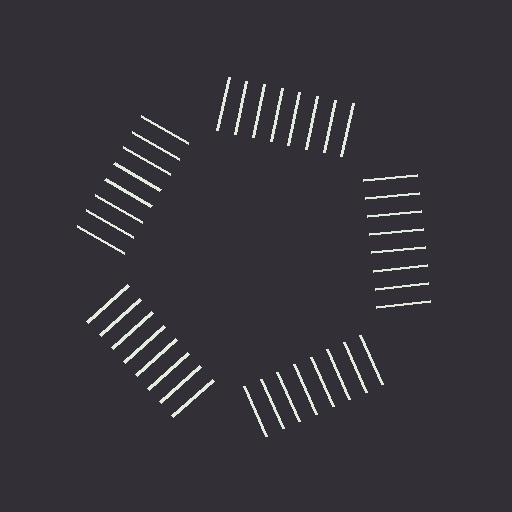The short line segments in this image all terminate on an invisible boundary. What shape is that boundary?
An illusory pentagon — the line segments terminate on its edges but no continuous stroke is drawn.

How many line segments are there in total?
40 — 8 along each of the 5 edges.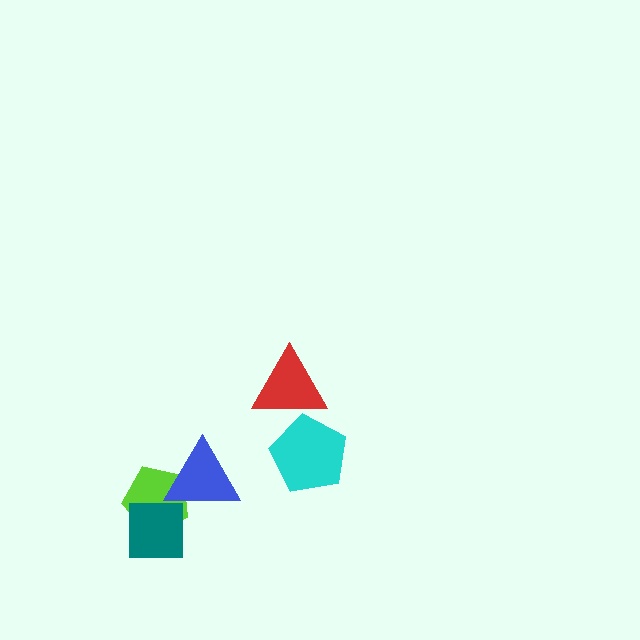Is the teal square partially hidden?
No, no other shape covers it.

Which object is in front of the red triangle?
The cyan pentagon is in front of the red triangle.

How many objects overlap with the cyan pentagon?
1 object overlaps with the cyan pentagon.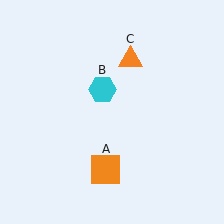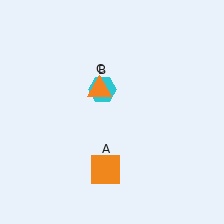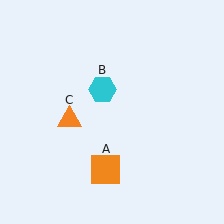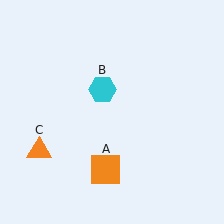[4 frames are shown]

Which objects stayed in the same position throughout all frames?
Orange square (object A) and cyan hexagon (object B) remained stationary.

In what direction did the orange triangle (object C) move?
The orange triangle (object C) moved down and to the left.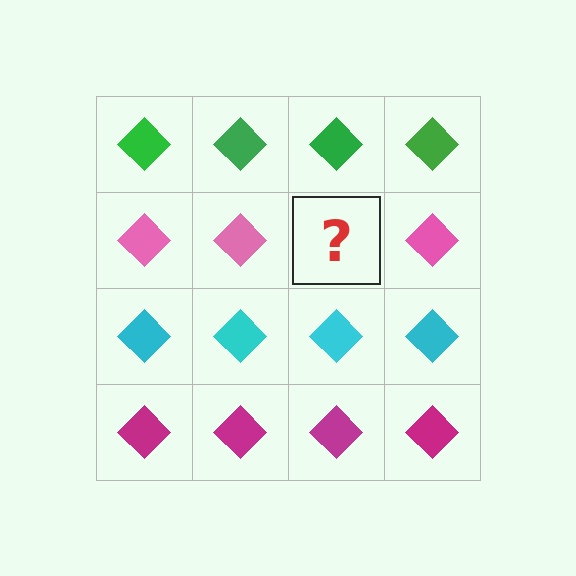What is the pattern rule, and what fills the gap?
The rule is that each row has a consistent color. The gap should be filled with a pink diamond.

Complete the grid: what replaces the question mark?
The question mark should be replaced with a pink diamond.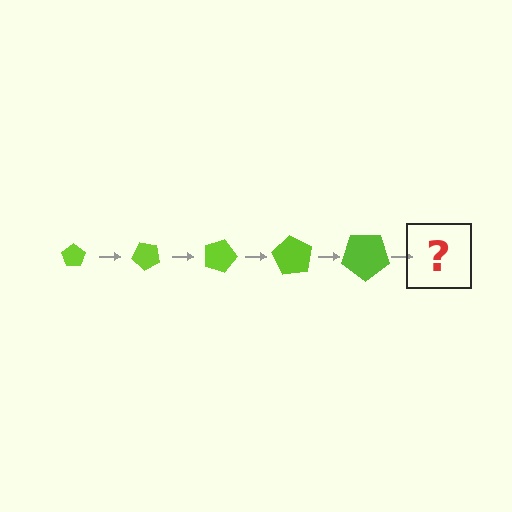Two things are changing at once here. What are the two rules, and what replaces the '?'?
The two rules are that the pentagon grows larger each step and it rotates 45 degrees each step. The '?' should be a pentagon, larger than the previous one and rotated 225 degrees from the start.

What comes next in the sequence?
The next element should be a pentagon, larger than the previous one and rotated 225 degrees from the start.